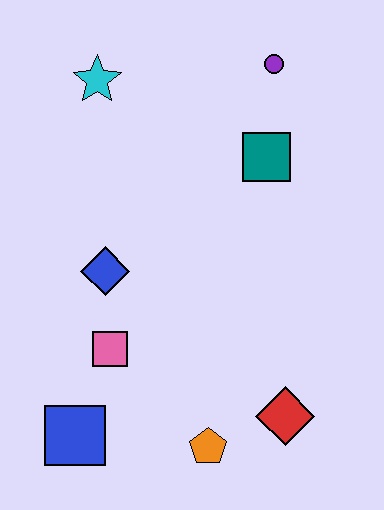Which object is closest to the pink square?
The blue diamond is closest to the pink square.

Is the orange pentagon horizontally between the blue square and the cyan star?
No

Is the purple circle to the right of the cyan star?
Yes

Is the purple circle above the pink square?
Yes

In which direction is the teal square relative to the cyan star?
The teal square is to the right of the cyan star.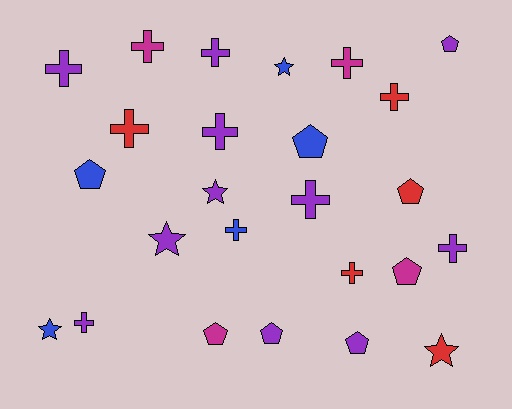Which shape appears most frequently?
Cross, with 12 objects.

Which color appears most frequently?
Purple, with 11 objects.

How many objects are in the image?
There are 25 objects.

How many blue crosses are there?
There is 1 blue cross.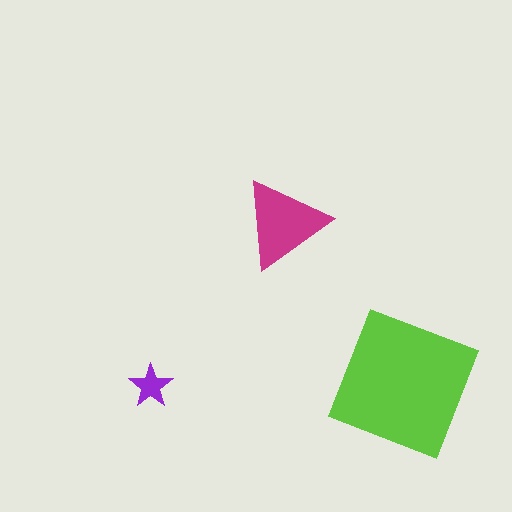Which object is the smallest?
The purple star.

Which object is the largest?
The lime square.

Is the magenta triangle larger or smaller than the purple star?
Larger.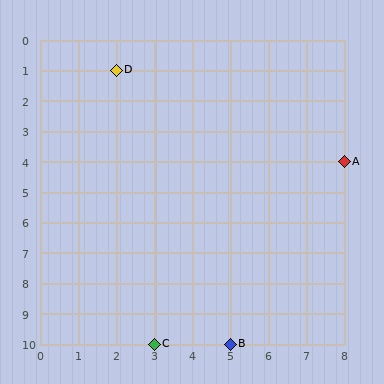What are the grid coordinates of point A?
Point A is at grid coordinates (8, 4).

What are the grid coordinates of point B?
Point B is at grid coordinates (5, 10).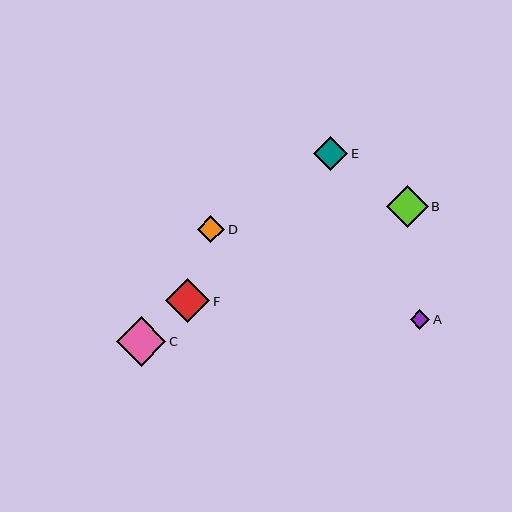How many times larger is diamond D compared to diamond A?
Diamond D is approximately 1.4 times the size of diamond A.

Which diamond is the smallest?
Diamond A is the smallest with a size of approximately 20 pixels.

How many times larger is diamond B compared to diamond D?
Diamond B is approximately 1.5 times the size of diamond D.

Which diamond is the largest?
Diamond C is the largest with a size of approximately 50 pixels.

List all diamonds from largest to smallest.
From largest to smallest: C, F, B, E, D, A.